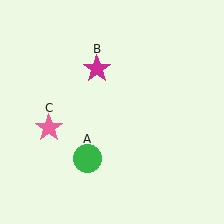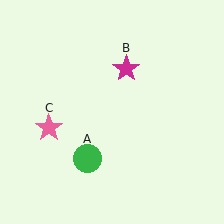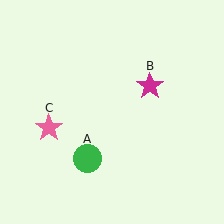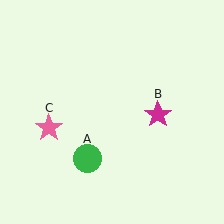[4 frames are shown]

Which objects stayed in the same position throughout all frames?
Green circle (object A) and pink star (object C) remained stationary.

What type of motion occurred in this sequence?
The magenta star (object B) rotated clockwise around the center of the scene.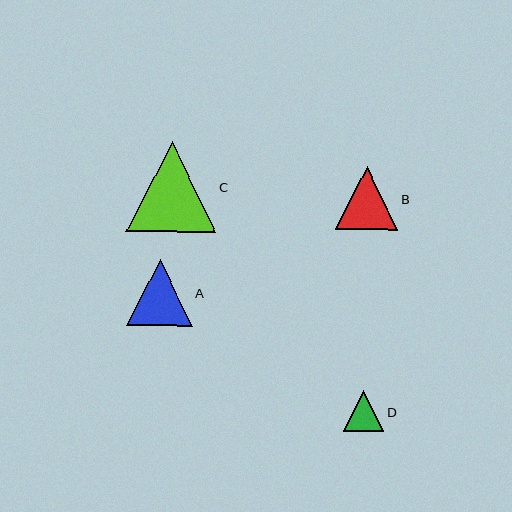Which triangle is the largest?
Triangle C is the largest with a size of approximately 90 pixels.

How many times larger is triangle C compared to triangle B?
Triangle C is approximately 1.4 times the size of triangle B.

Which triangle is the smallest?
Triangle D is the smallest with a size of approximately 41 pixels.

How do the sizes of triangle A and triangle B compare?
Triangle A and triangle B are approximately the same size.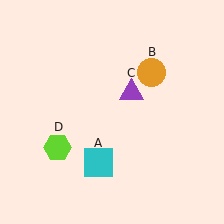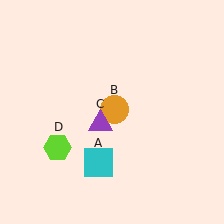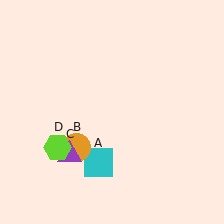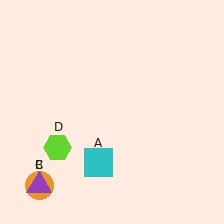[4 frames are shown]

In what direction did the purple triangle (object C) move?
The purple triangle (object C) moved down and to the left.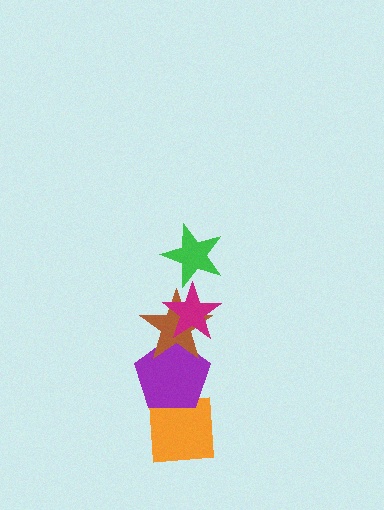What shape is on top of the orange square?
The purple pentagon is on top of the orange square.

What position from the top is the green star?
The green star is 1st from the top.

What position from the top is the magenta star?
The magenta star is 2nd from the top.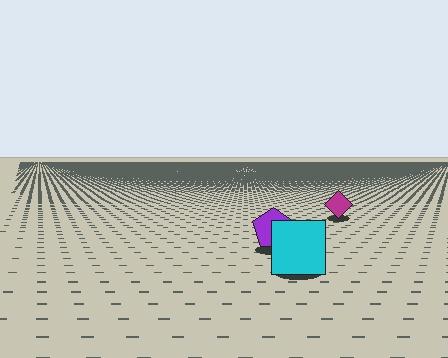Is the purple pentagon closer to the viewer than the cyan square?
No. The cyan square is closer — you can tell from the texture gradient: the ground texture is coarser near it.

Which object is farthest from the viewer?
The magenta diamond is farthest from the viewer. It appears smaller and the ground texture around it is denser.